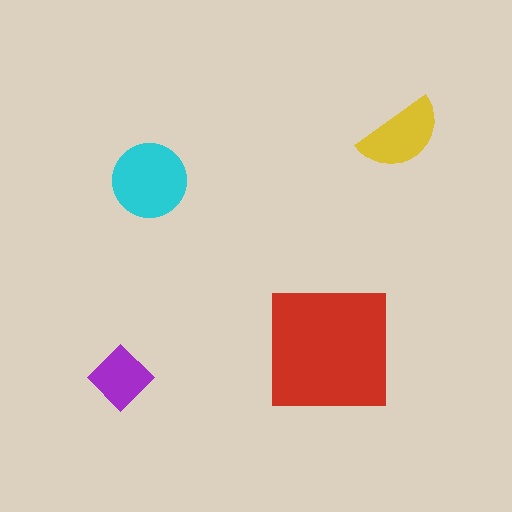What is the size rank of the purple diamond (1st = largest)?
4th.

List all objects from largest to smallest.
The red square, the cyan circle, the yellow semicircle, the purple diamond.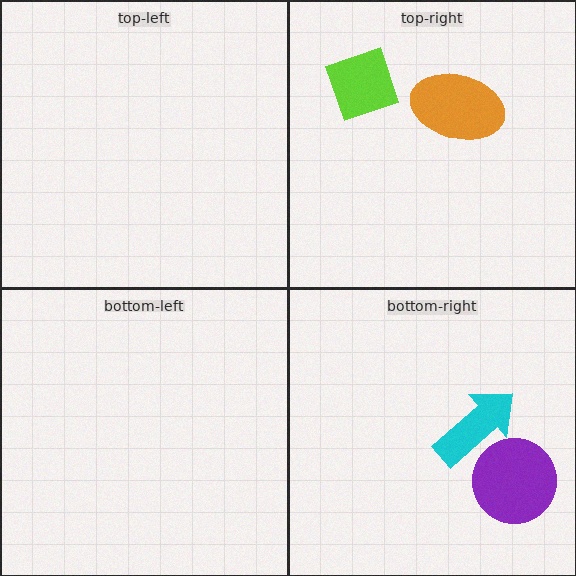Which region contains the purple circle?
The bottom-right region.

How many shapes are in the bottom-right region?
2.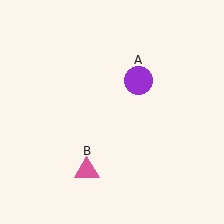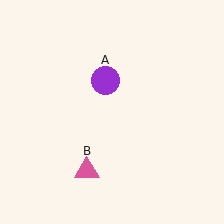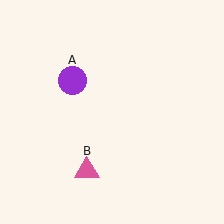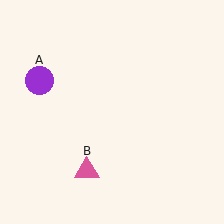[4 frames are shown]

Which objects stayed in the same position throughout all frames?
Pink triangle (object B) remained stationary.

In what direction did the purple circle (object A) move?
The purple circle (object A) moved left.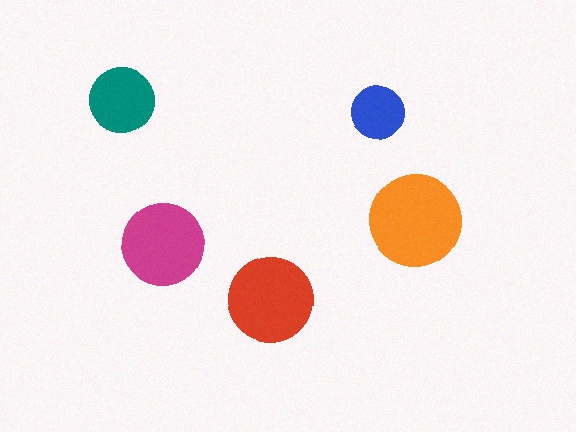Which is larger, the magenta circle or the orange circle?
The orange one.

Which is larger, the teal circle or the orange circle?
The orange one.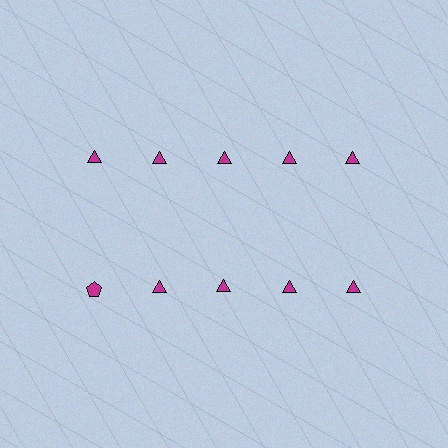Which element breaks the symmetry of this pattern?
The magenta pentagon in the second row, leftmost column breaks the symmetry. All other shapes are magenta triangles.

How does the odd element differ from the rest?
It has a different shape: pentagon instead of triangle.